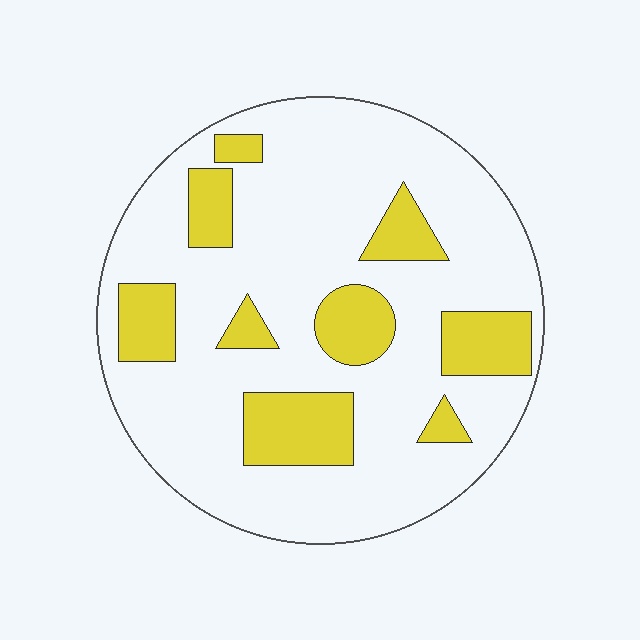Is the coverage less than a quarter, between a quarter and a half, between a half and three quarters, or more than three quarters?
Less than a quarter.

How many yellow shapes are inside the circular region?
9.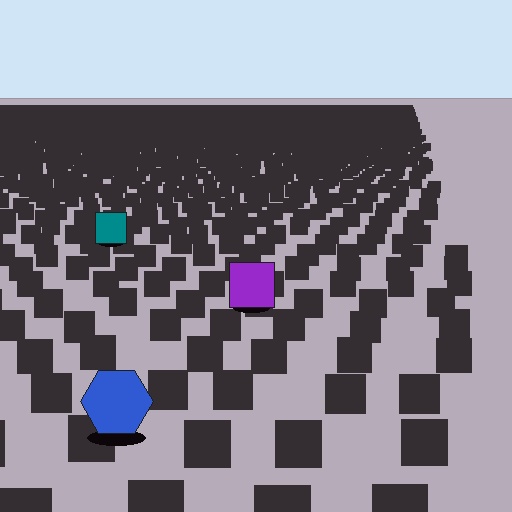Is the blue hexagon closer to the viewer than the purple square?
Yes. The blue hexagon is closer — you can tell from the texture gradient: the ground texture is coarser near it.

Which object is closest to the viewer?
The blue hexagon is closest. The texture marks near it are larger and more spread out.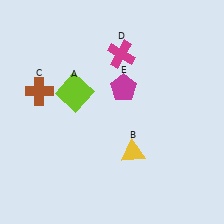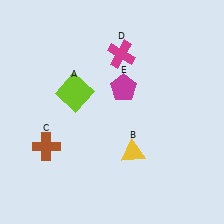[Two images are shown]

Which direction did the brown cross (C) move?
The brown cross (C) moved down.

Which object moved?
The brown cross (C) moved down.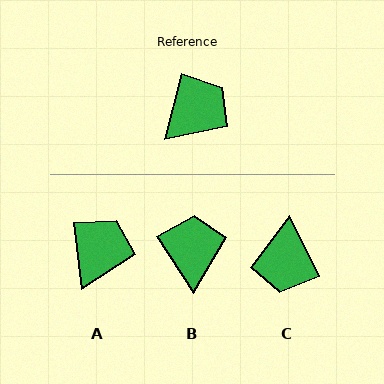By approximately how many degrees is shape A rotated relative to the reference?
Approximately 21 degrees counter-clockwise.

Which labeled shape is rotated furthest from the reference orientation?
C, about 139 degrees away.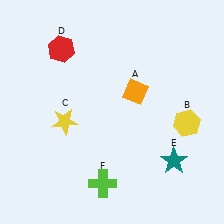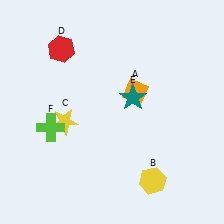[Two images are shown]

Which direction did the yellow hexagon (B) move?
The yellow hexagon (B) moved down.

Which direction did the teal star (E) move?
The teal star (E) moved up.